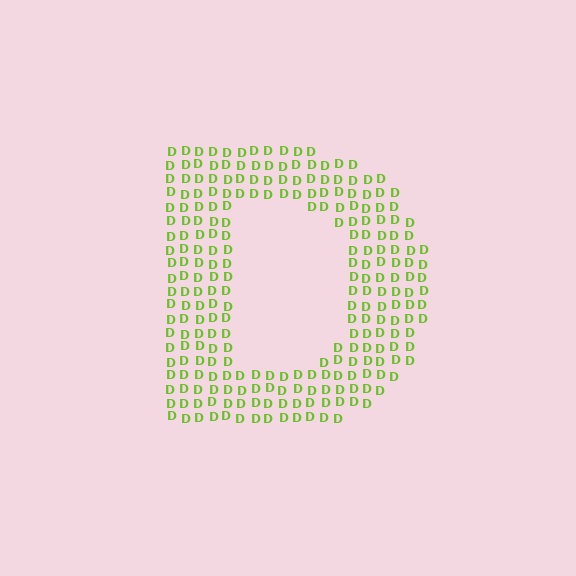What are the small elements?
The small elements are letter D's.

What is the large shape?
The large shape is the letter D.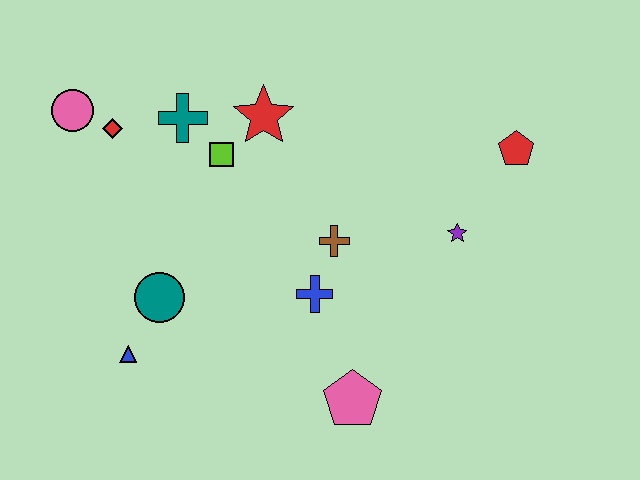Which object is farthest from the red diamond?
The red pentagon is farthest from the red diamond.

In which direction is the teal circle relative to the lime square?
The teal circle is below the lime square.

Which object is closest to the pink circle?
The red diamond is closest to the pink circle.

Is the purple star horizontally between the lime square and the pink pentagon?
No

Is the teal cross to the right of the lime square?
No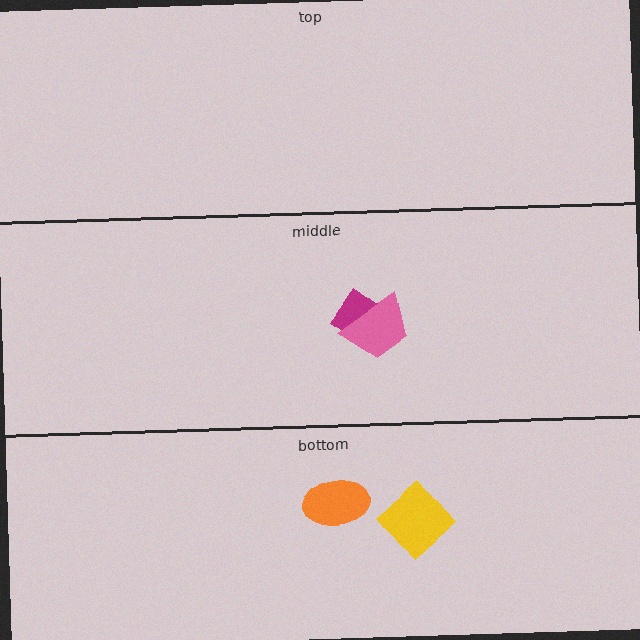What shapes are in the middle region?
The magenta diamond, the pink trapezoid.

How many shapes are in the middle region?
2.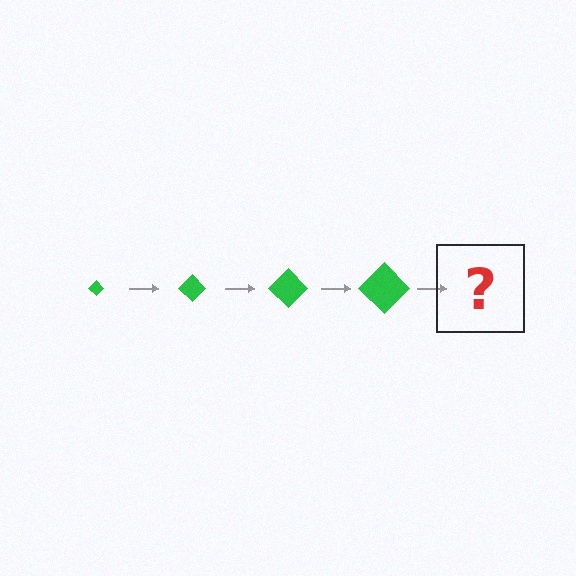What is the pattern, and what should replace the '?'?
The pattern is that the diamond gets progressively larger each step. The '?' should be a green diamond, larger than the previous one.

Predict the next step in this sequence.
The next step is a green diamond, larger than the previous one.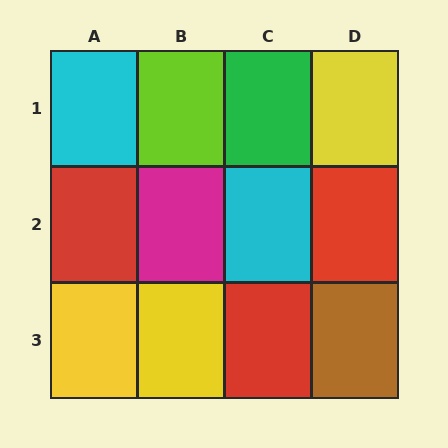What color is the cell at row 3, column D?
Brown.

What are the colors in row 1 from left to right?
Cyan, lime, green, yellow.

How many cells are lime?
1 cell is lime.